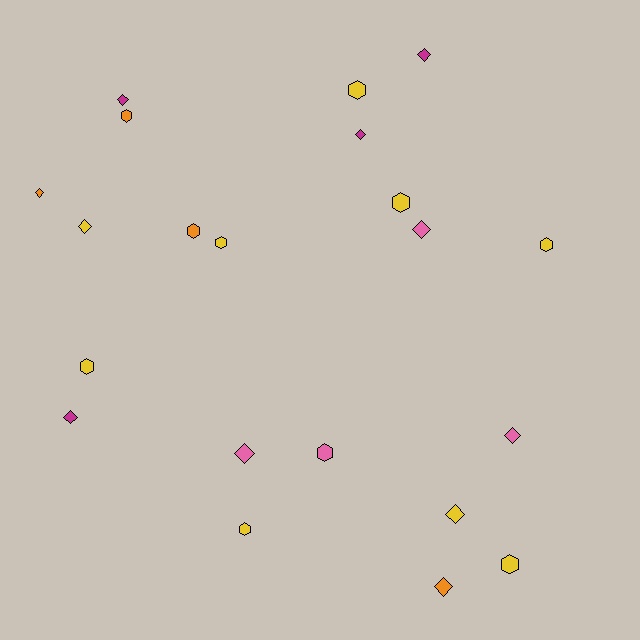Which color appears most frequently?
Yellow, with 9 objects.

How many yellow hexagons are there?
There are 7 yellow hexagons.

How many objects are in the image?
There are 21 objects.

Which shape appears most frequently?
Diamond, with 11 objects.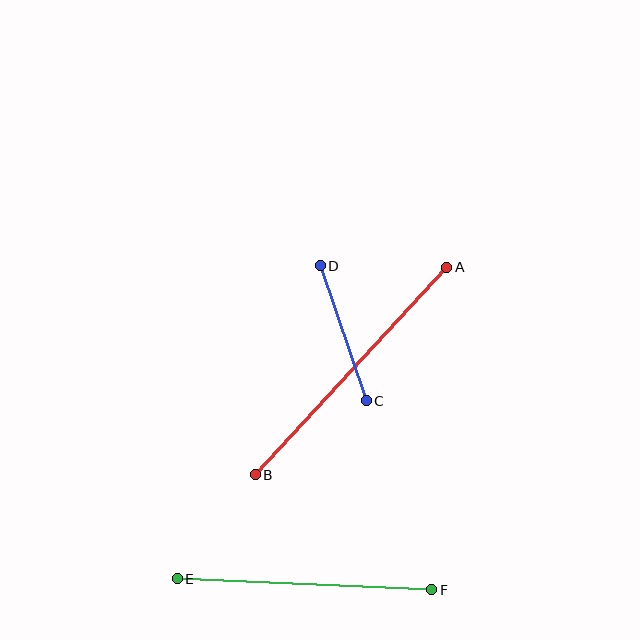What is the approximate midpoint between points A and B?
The midpoint is at approximately (351, 371) pixels.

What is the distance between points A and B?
The distance is approximately 282 pixels.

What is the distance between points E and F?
The distance is approximately 255 pixels.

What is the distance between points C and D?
The distance is approximately 142 pixels.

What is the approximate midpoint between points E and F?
The midpoint is at approximately (305, 584) pixels.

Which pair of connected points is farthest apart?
Points A and B are farthest apart.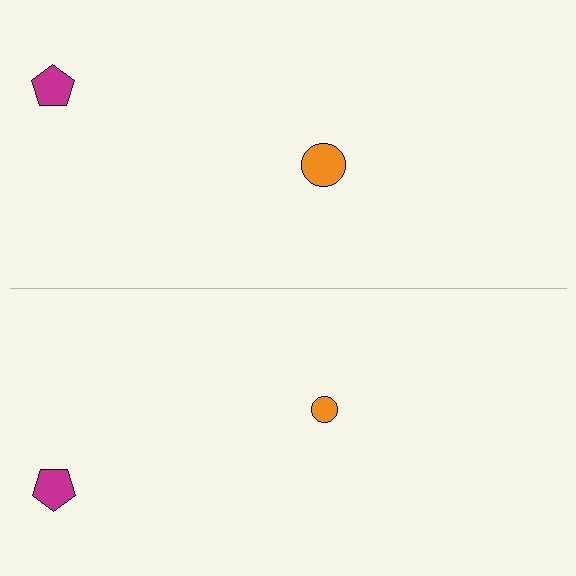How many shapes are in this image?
There are 4 shapes in this image.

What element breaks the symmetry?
The orange circle on the bottom side has a different size than its mirror counterpart.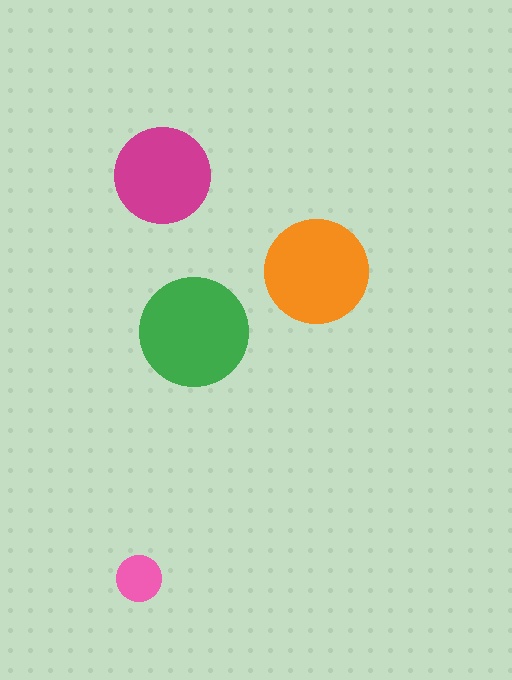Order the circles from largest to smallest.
the green one, the orange one, the magenta one, the pink one.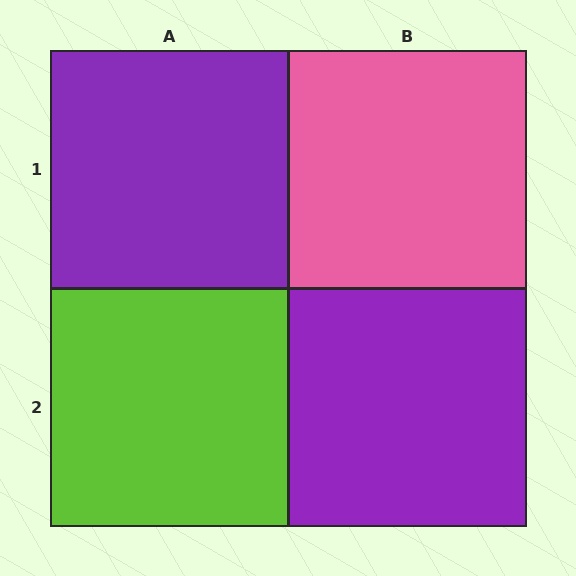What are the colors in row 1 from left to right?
Purple, pink.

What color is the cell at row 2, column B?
Purple.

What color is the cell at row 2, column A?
Lime.